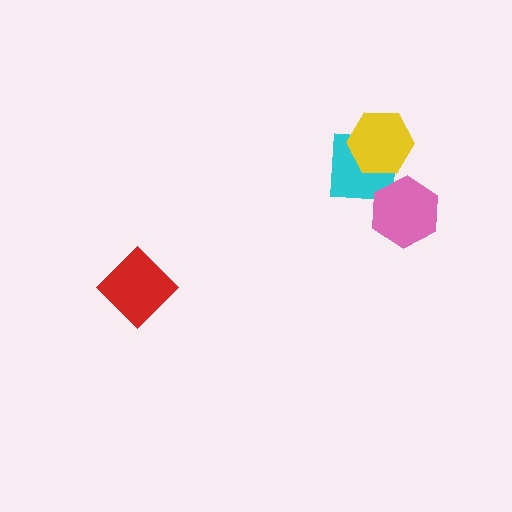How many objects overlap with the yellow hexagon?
1 object overlaps with the yellow hexagon.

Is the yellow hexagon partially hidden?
No, no other shape covers it.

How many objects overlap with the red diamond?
0 objects overlap with the red diamond.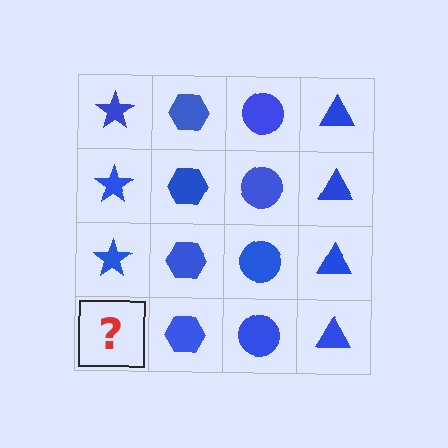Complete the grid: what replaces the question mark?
The question mark should be replaced with a blue star.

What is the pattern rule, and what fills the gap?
The rule is that each column has a consistent shape. The gap should be filled with a blue star.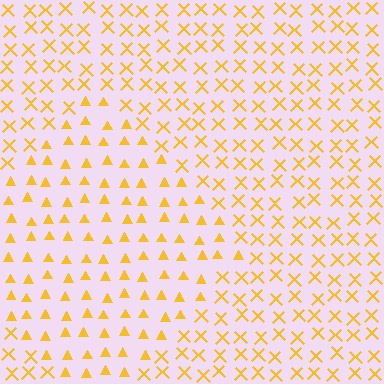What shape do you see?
I see a diamond.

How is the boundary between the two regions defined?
The boundary is defined by a change in element shape: triangles inside vs. X marks outside. All elements share the same color and spacing.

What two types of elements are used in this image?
The image uses triangles inside the diamond region and X marks outside it.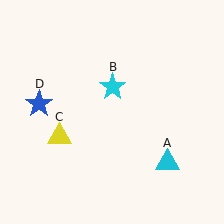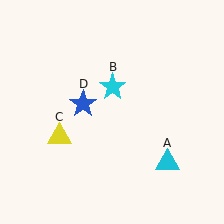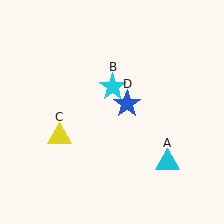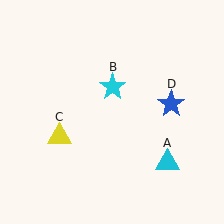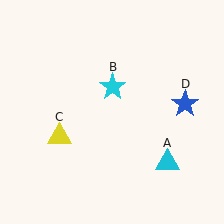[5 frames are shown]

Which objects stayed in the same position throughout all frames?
Cyan triangle (object A) and cyan star (object B) and yellow triangle (object C) remained stationary.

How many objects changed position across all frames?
1 object changed position: blue star (object D).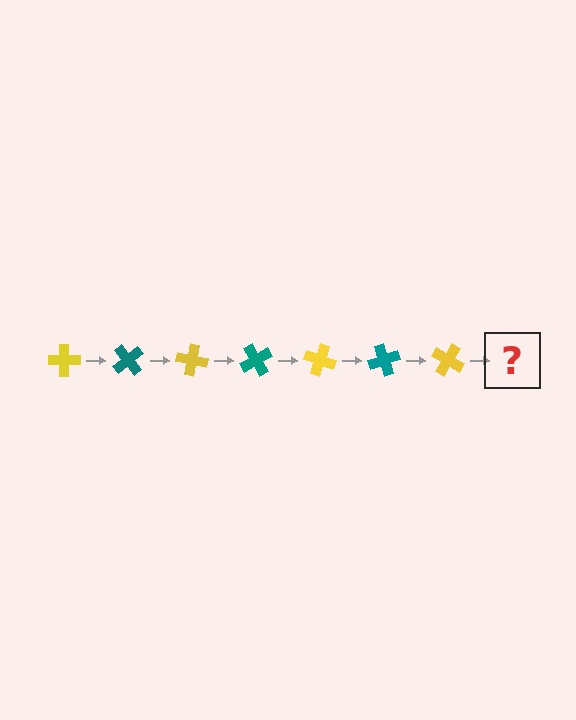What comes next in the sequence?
The next element should be a teal cross, rotated 350 degrees from the start.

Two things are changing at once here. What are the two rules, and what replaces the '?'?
The two rules are that it rotates 50 degrees each step and the color cycles through yellow and teal. The '?' should be a teal cross, rotated 350 degrees from the start.